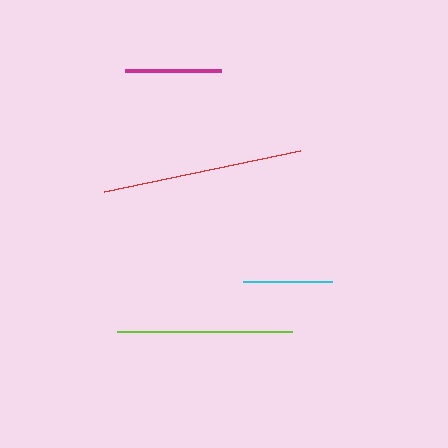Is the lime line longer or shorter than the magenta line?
The lime line is longer than the magenta line.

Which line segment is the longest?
The red line is the longest at approximately 200 pixels.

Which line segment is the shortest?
The cyan line is the shortest at approximately 88 pixels.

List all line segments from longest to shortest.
From longest to shortest: red, lime, magenta, cyan.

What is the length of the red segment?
The red segment is approximately 200 pixels long.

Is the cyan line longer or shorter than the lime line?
The lime line is longer than the cyan line.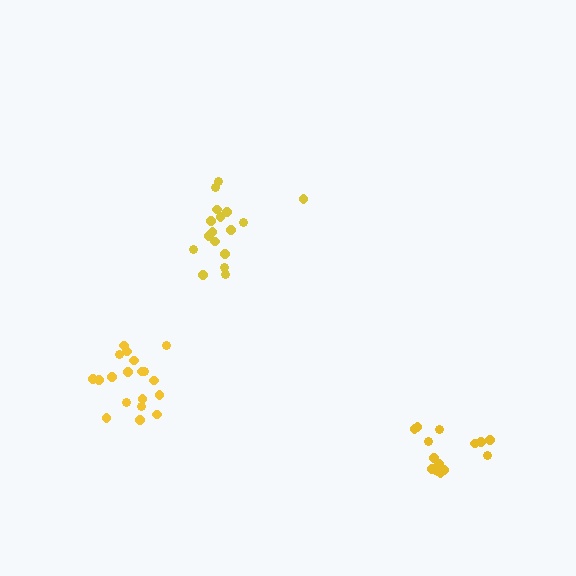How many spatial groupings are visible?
There are 3 spatial groupings.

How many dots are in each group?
Group 1: 17 dots, Group 2: 19 dots, Group 3: 15 dots (51 total).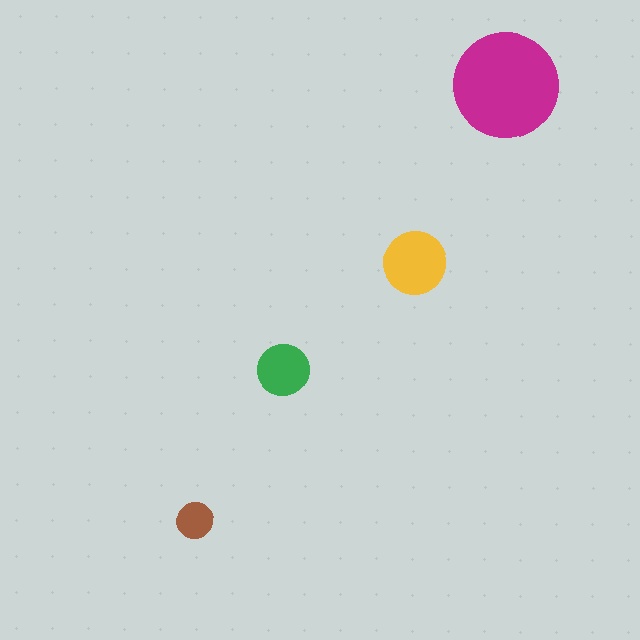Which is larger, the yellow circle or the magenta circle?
The magenta one.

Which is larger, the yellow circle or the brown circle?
The yellow one.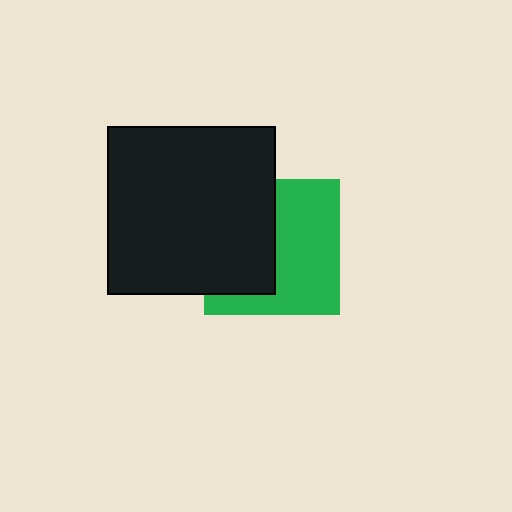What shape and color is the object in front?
The object in front is a black square.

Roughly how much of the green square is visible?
About half of it is visible (roughly 55%).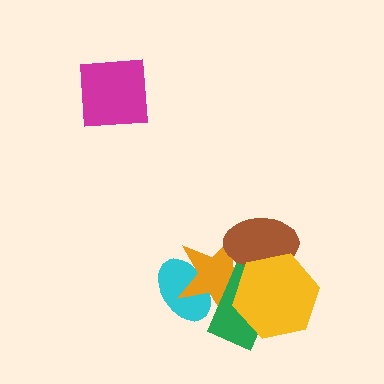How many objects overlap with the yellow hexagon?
3 objects overlap with the yellow hexagon.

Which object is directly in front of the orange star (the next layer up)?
The green rectangle is directly in front of the orange star.